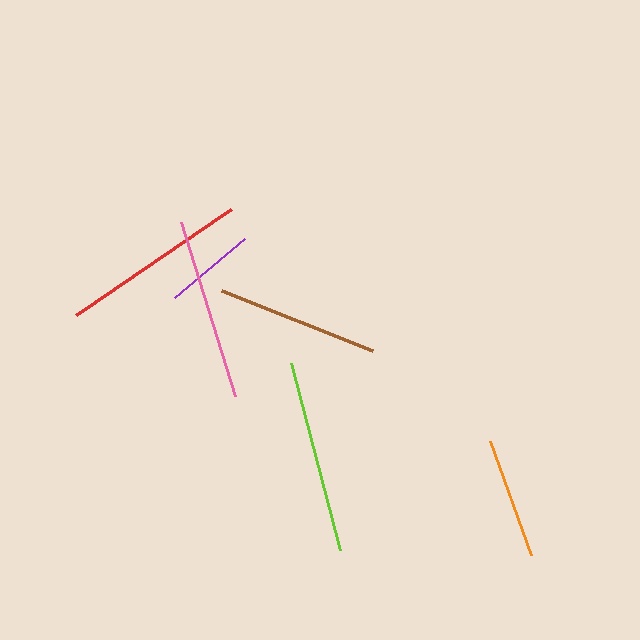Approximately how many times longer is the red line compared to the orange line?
The red line is approximately 1.5 times the length of the orange line.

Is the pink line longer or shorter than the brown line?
The pink line is longer than the brown line.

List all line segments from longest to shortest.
From longest to shortest: lime, red, pink, brown, orange, purple.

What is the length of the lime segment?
The lime segment is approximately 193 pixels long.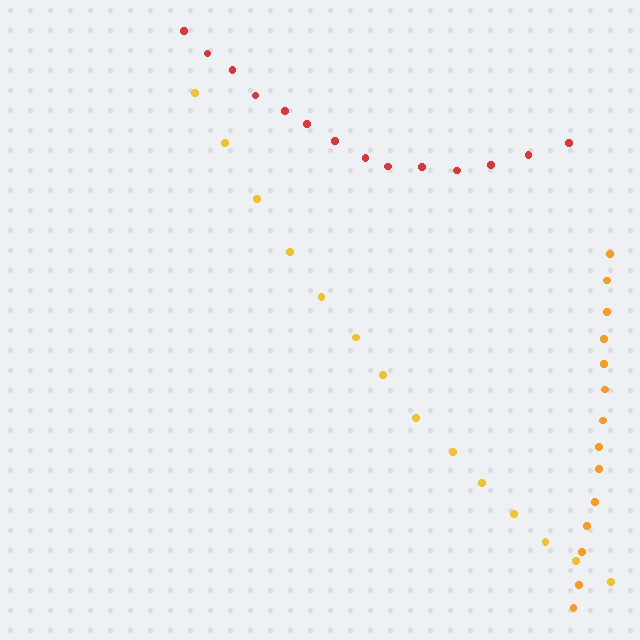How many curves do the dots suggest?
There are 3 distinct paths.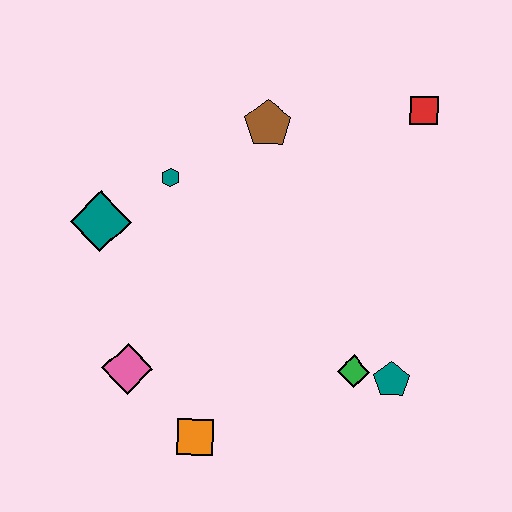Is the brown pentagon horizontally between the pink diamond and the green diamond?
Yes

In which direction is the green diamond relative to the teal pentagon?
The green diamond is to the left of the teal pentagon.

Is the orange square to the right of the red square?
No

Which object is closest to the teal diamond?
The teal hexagon is closest to the teal diamond.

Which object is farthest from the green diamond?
The teal diamond is farthest from the green diamond.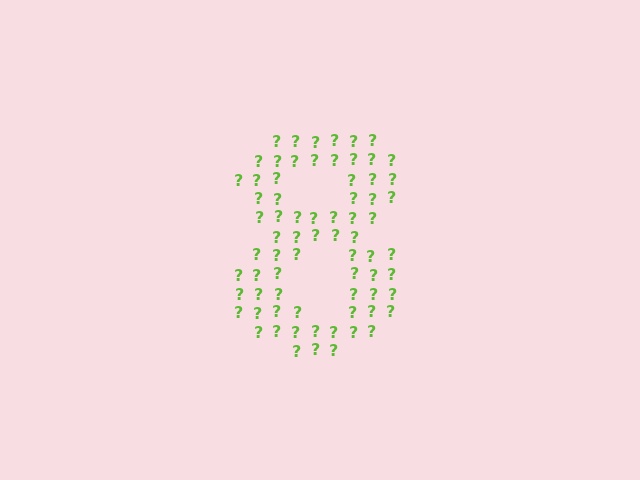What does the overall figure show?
The overall figure shows the digit 8.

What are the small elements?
The small elements are question marks.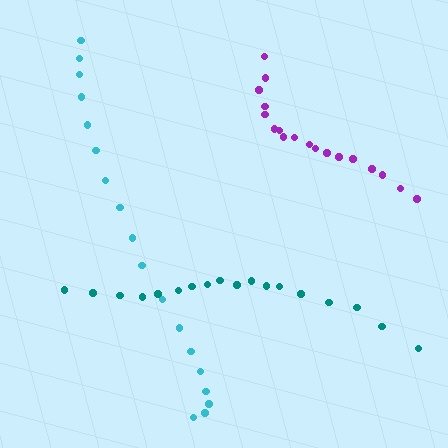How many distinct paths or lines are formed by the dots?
There are 3 distinct paths.